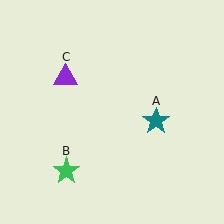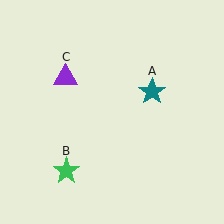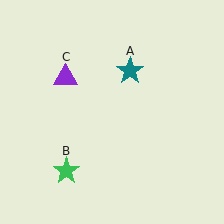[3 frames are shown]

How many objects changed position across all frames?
1 object changed position: teal star (object A).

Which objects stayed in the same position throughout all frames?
Green star (object B) and purple triangle (object C) remained stationary.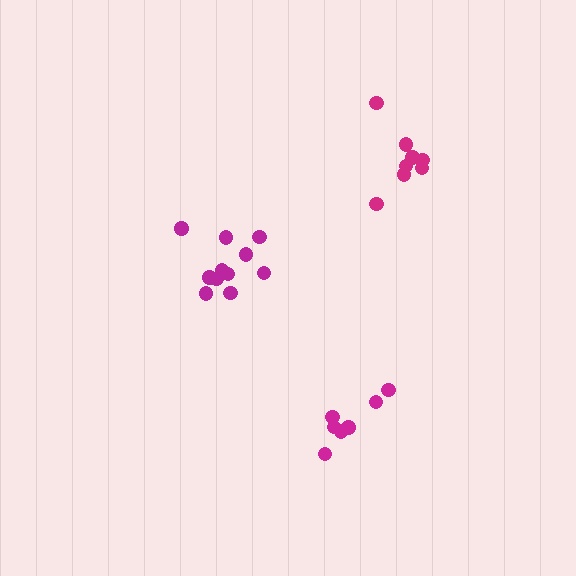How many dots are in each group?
Group 1: 8 dots, Group 2: 11 dots, Group 3: 7 dots (26 total).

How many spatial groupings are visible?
There are 3 spatial groupings.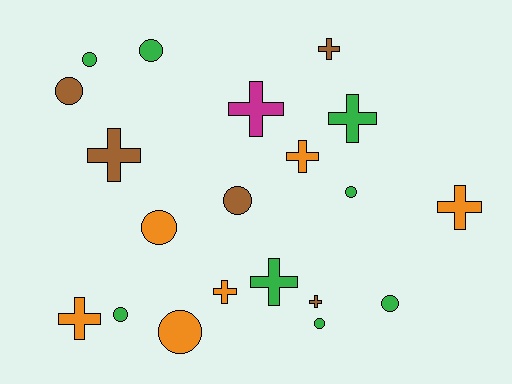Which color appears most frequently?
Green, with 8 objects.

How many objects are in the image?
There are 20 objects.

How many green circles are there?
There are 6 green circles.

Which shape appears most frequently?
Circle, with 10 objects.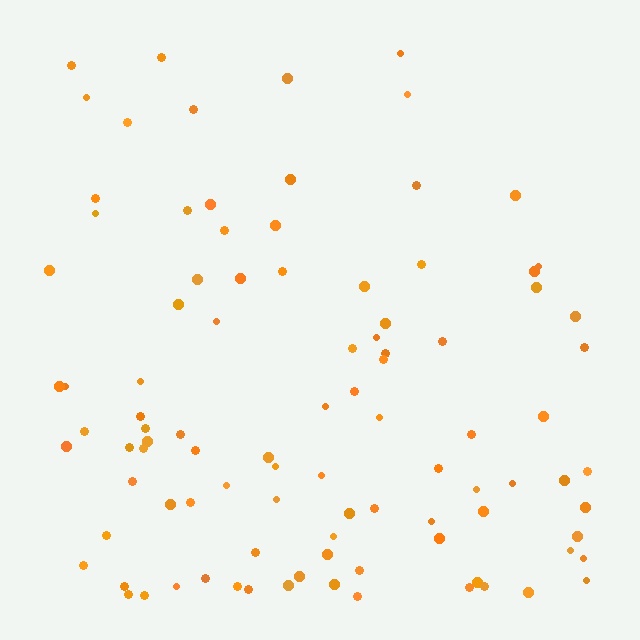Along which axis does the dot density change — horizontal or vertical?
Vertical.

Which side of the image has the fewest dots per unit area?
The top.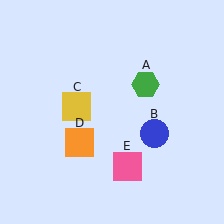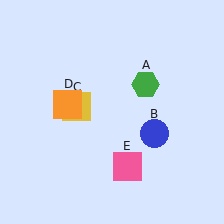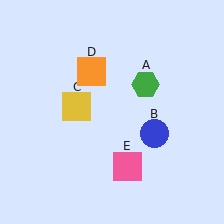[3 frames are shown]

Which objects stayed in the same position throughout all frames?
Green hexagon (object A) and blue circle (object B) and yellow square (object C) and pink square (object E) remained stationary.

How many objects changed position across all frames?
1 object changed position: orange square (object D).